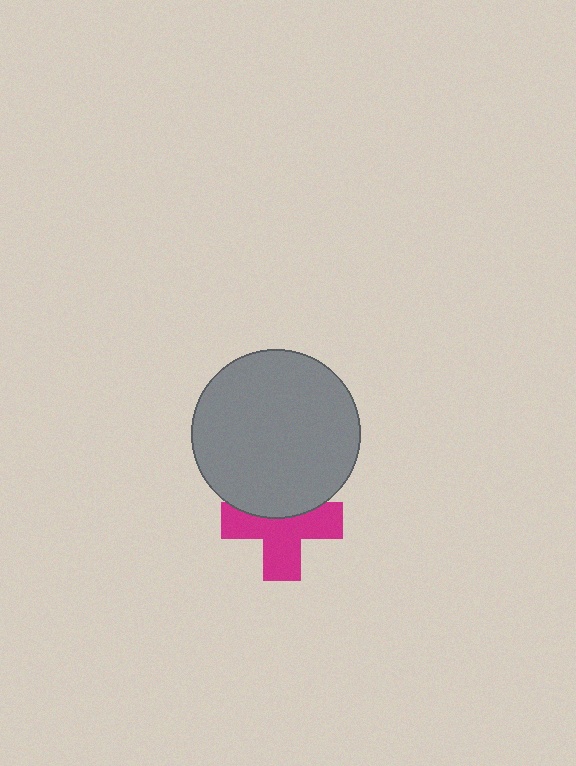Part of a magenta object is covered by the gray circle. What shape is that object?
It is a cross.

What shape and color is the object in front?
The object in front is a gray circle.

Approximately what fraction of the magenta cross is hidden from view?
Roughly 36% of the magenta cross is hidden behind the gray circle.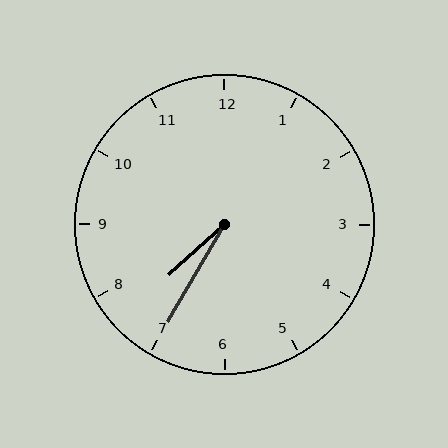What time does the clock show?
7:35.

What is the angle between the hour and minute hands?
Approximately 18 degrees.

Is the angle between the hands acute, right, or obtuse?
It is acute.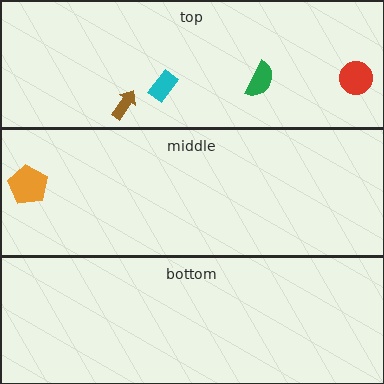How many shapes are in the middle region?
1.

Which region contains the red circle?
The top region.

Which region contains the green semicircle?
The top region.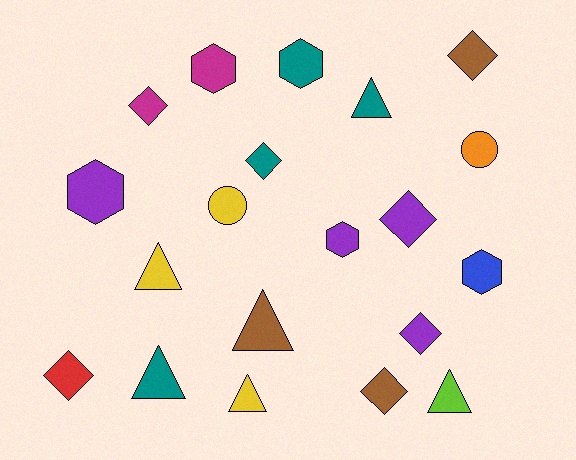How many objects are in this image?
There are 20 objects.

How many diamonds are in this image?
There are 7 diamonds.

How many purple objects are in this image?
There are 4 purple objects.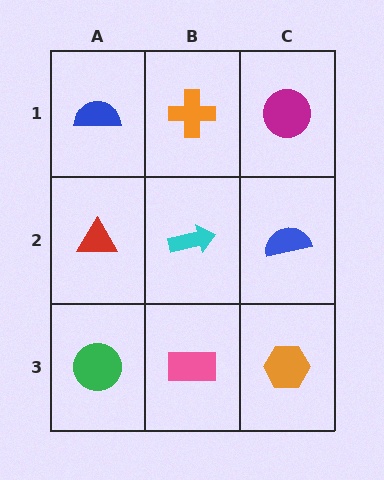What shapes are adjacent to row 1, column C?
A blue semicircle (row 2, column C), an orange cross (row 1, column B).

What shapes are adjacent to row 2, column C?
A magenta circle (row 1, column C), an orange hexagon (row 3, column C), a cyan arrow (row 2, column B).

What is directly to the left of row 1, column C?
An orange cross.